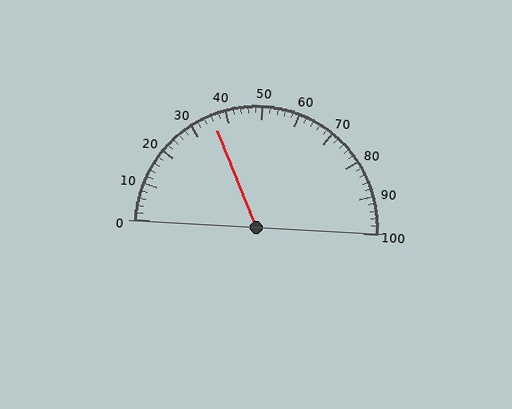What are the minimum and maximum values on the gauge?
The gauge ranges from 0 to 100.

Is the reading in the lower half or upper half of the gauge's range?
The reading is in the lower half of the range (0 to 100).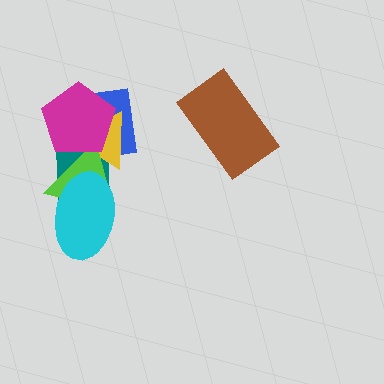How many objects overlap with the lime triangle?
5 objects overlap with the lime triangle.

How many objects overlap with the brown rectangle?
0 objects overlap with the brown rectangle.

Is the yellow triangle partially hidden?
Yes, it is partially covered by another shape.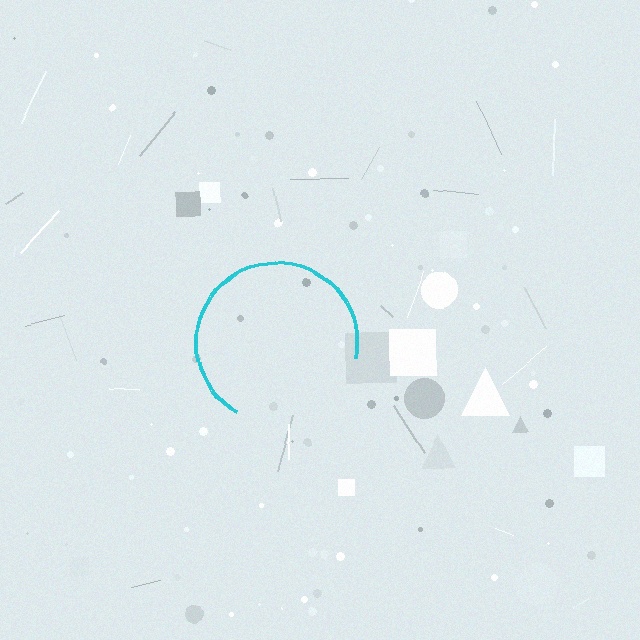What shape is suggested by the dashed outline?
The dashed outline suggests a circle.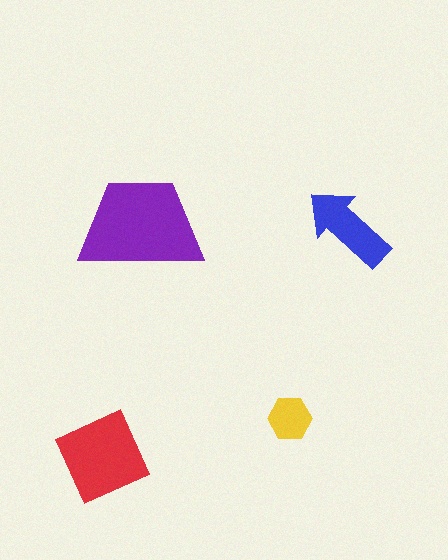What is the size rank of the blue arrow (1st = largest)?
3rd.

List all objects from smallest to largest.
The yellow hexagon, the blue arrow, the red diamond, the purple trapezoid.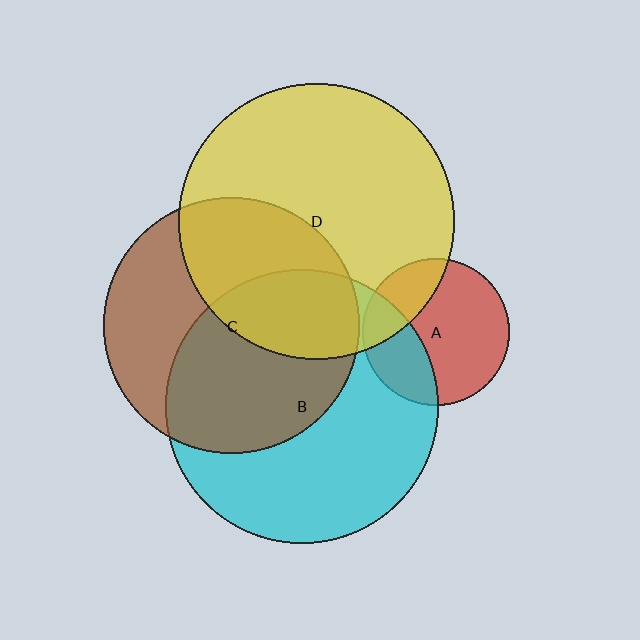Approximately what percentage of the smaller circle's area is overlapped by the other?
Approximately 30%.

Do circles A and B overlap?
Yes.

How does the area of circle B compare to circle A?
Approximately 3.5 times.